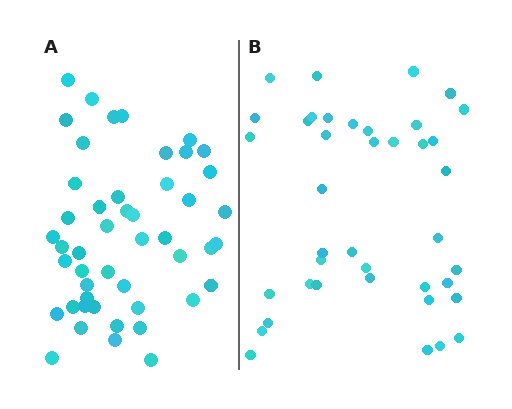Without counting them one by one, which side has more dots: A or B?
Region A (the left region) has more dots.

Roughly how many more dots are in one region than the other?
Region A has roughly 8 or so more dots than region B.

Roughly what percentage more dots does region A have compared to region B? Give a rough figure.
About 20% more.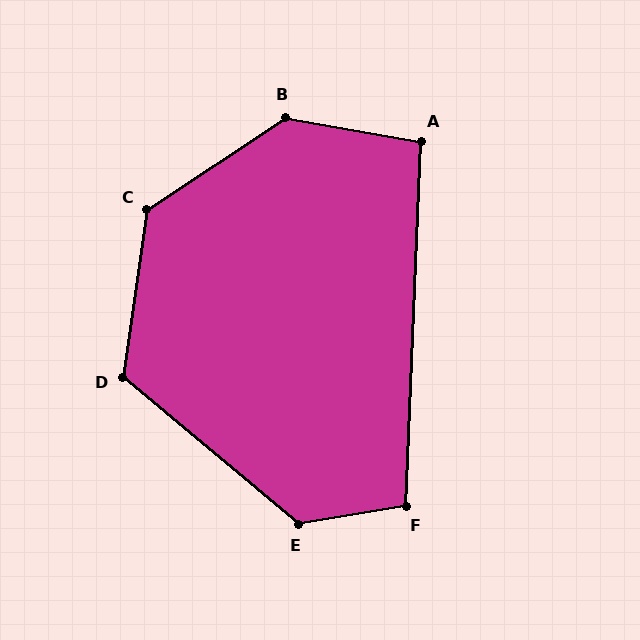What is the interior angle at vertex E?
Approximately 131 degrees (obtuse).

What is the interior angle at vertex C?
Approximately 132 degrees (obtuse).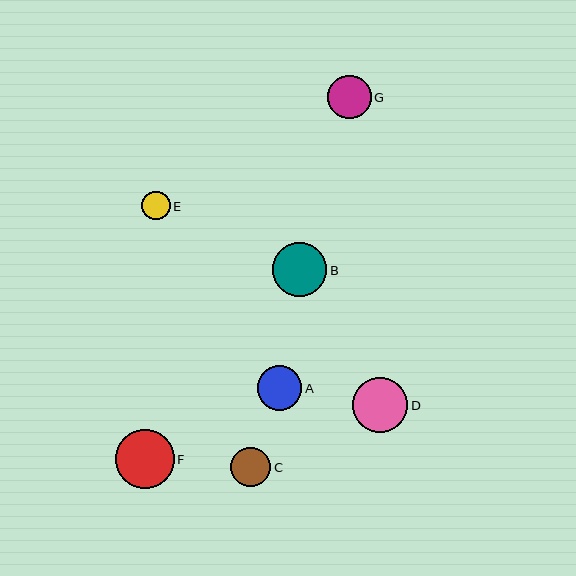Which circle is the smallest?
Circle E is the smallest with a size of approximately 29 pixels.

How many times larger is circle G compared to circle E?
Circle G is approximately 1.5 times the size of circle E.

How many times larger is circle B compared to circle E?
Circle B is approximately 1.9 times the size of circle E.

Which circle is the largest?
Circle F is the largest with a size of approximately 58 pixels.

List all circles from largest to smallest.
From largest to smallest: F, D, B, A, G, C, E.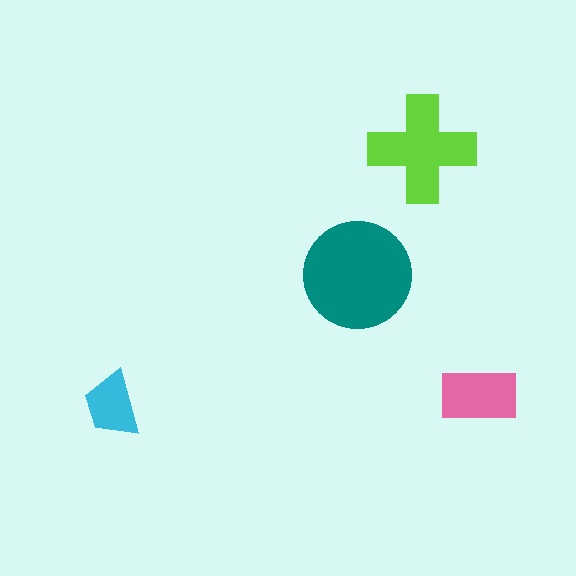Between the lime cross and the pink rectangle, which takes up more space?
The lime cross.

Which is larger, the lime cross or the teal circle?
The teal circle.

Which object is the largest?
The teal circle.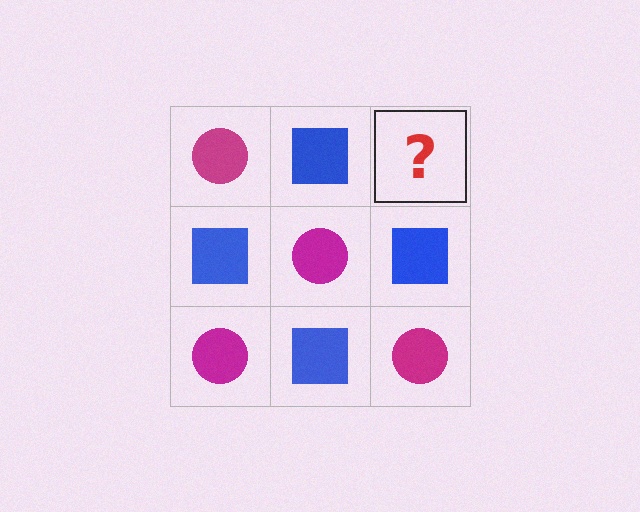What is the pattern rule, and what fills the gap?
The rule is that it alternates magenta circle and blue square in a checkerboard pattern. The gap should be filled with a magenta circle.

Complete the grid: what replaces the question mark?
The question mark should be replaced with a magenta circle.